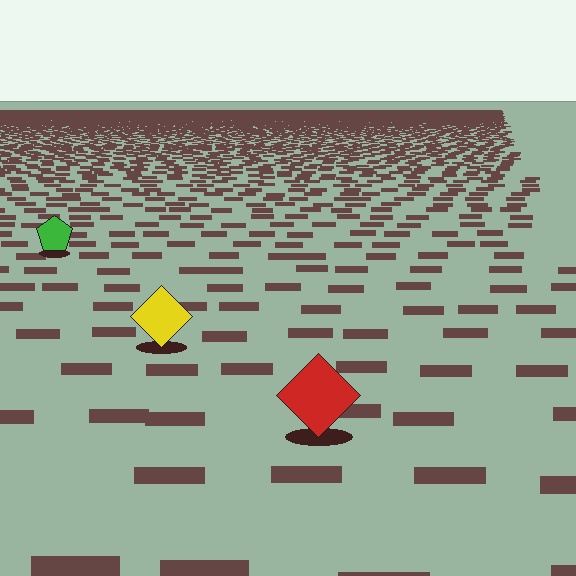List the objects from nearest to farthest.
From nearest to farthest: the red diamond, the yellow diamond, the green pentagon.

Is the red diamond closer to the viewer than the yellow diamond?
Yes. The red diamond is closer — you can tell from the texture gradient: the ground texture is coarser near it.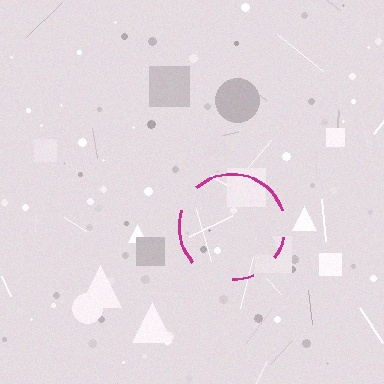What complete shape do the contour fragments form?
The contour fragments form a circle.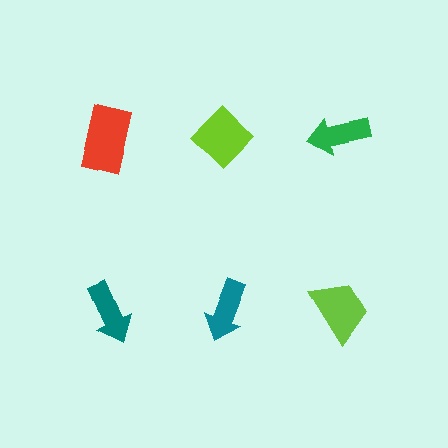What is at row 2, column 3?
A lime trapezoid.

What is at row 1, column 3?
A green arrow.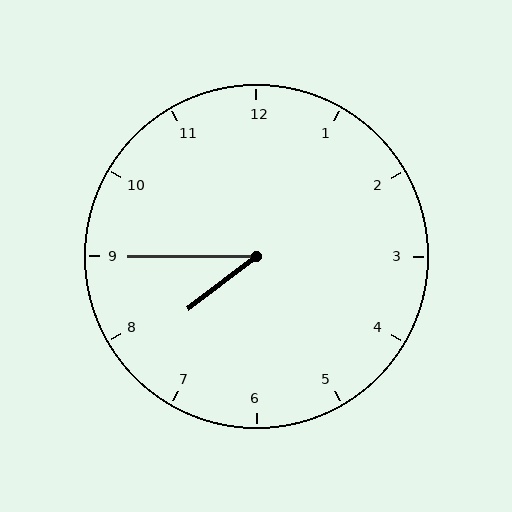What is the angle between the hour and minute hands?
Approximately 38 degrees.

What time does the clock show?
7:45.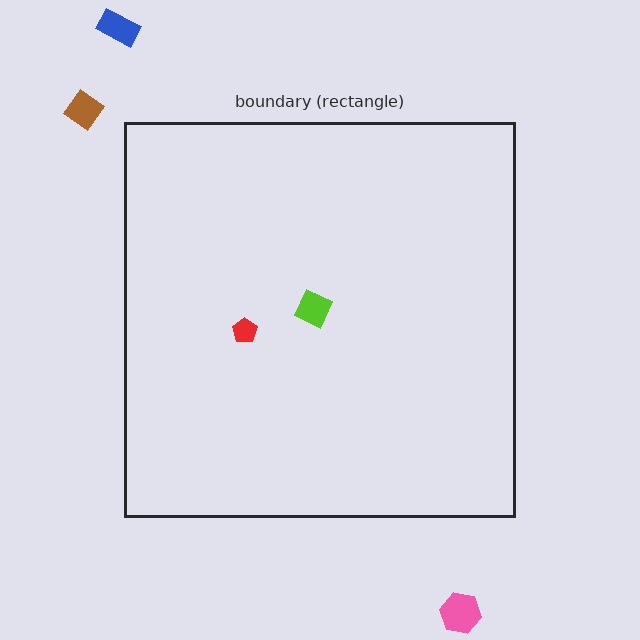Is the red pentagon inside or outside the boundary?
Inside.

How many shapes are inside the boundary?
2 inside, 3 outside.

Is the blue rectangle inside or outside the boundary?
Outside.